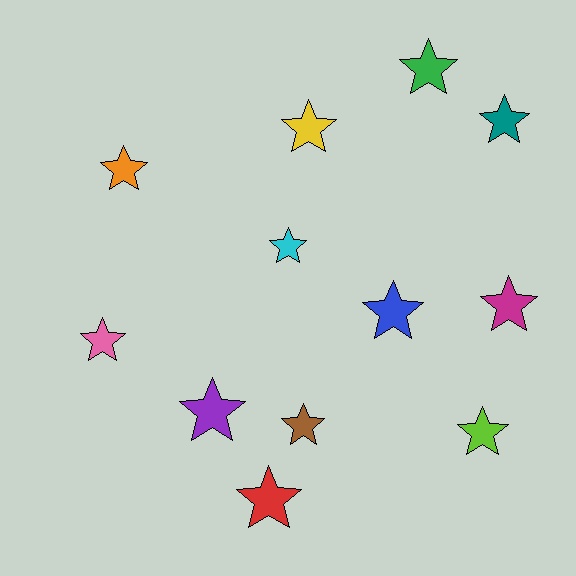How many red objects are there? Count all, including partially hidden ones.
There is 1 red object.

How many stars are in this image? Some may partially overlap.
There are 12 stars.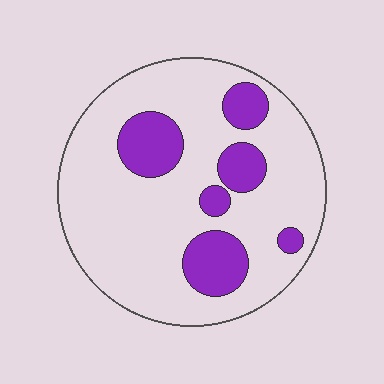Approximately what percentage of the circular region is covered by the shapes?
Approximately 20%.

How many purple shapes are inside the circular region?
6.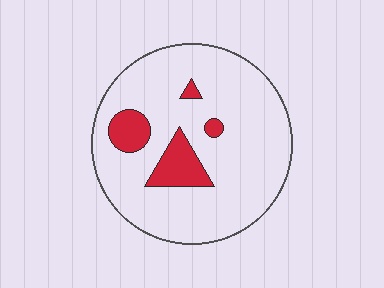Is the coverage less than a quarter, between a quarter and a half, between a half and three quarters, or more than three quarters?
Less than a quarter.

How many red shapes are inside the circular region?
4.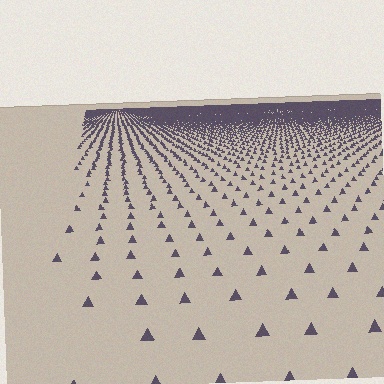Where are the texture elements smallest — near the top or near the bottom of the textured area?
Near the top.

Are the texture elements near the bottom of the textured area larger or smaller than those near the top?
Larger. Near the bottom, elements are closer to the viewer and appear at a bigger on-screen size.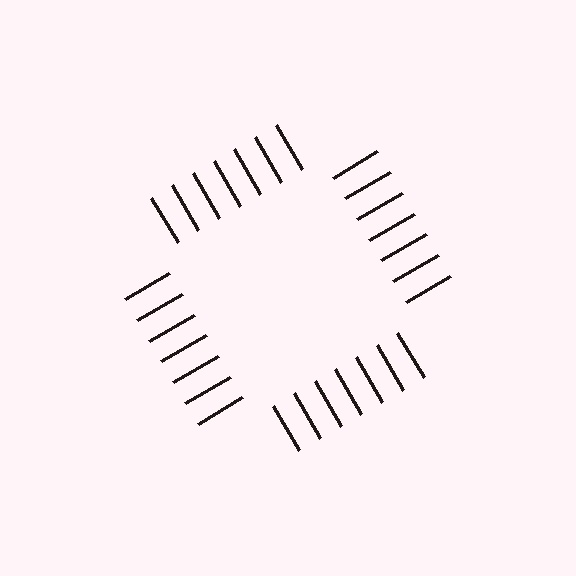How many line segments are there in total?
28 — 7 along each of the 4 edges.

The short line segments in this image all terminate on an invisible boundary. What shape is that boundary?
An illusory square — the line segments terminate on its edges but no continuous stroke is drawn.